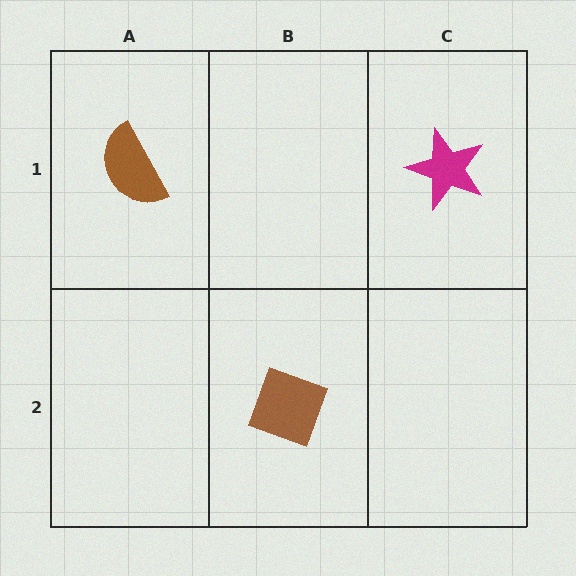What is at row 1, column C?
A magenta star.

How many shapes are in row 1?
2 shapes.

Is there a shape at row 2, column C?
No, that cell is empty.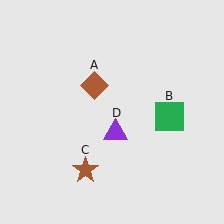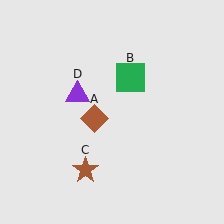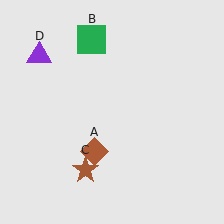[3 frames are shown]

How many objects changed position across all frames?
3 objects changed position: brown diamond (object A), green square (object B), purple triangle (object D).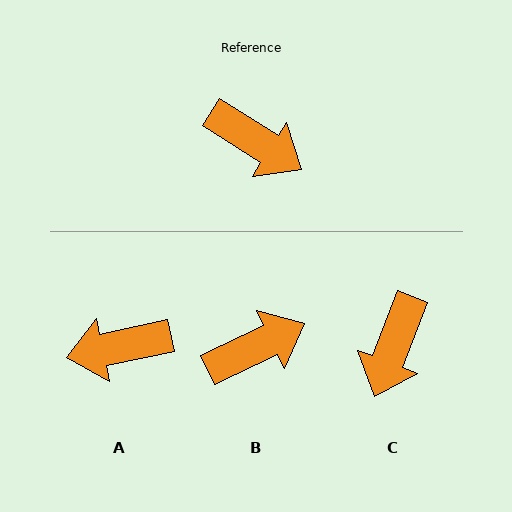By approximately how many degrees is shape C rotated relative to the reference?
Approximately 79 degrees clockwise.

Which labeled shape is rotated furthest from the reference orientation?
A, about 136 degrees away.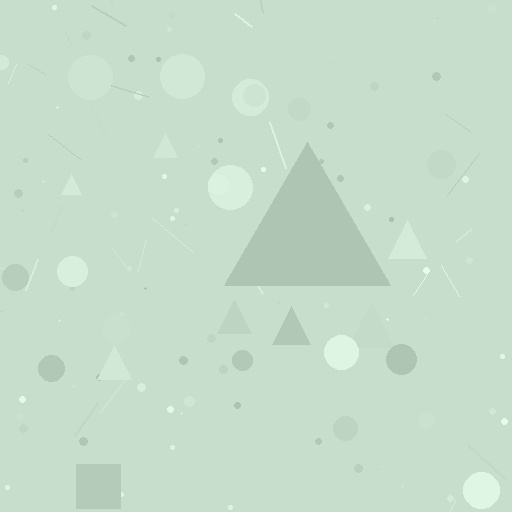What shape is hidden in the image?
A triangle is hidden in the image.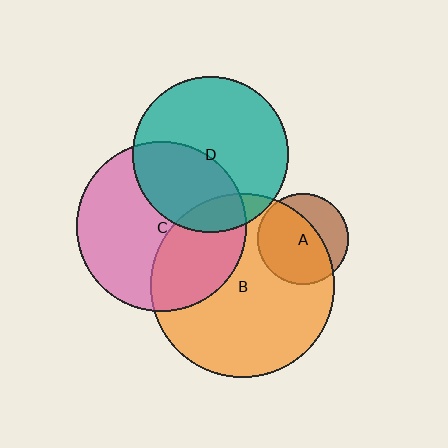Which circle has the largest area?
Circle B (orange).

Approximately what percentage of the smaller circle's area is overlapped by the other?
Approximately 65%.